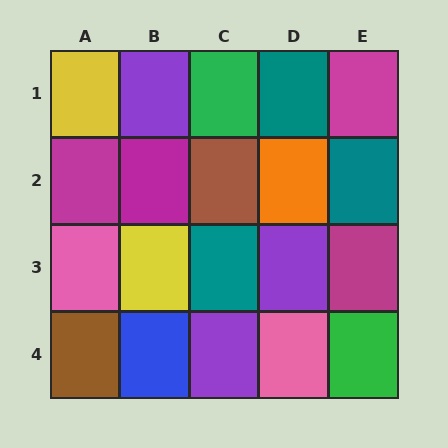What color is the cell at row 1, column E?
Magenta.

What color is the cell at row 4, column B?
Blue.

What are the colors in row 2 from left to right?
Magenta, magenta, brown, orange, teal.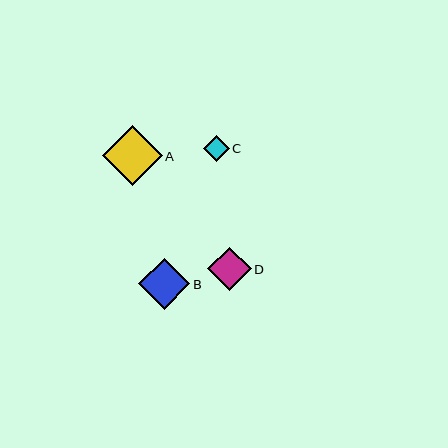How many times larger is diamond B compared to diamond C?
Diamond B is approximately 2.0 times the size of diamond C.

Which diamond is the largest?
Diamond A is the largest with a size of approximately 60 pixels.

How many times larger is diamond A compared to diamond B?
Diamond A is approximately 1.2 times the size of diamond B.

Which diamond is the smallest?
Diamond C is the smallest with a size of approximately 25 pixels.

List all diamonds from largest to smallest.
From largest to smallest: A, B, D, C.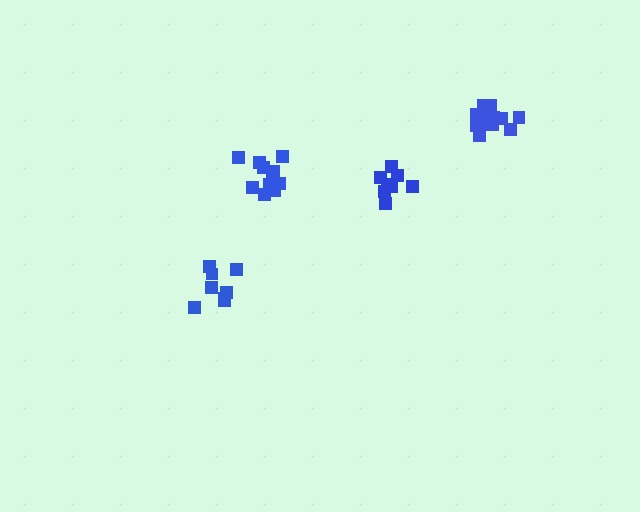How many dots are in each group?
Group 1: 8 dots, Group 2: 11 dots, Group 3: 8 dots, Group 4: 14 dots (41 total).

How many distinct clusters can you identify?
There are 4 distinct clusters.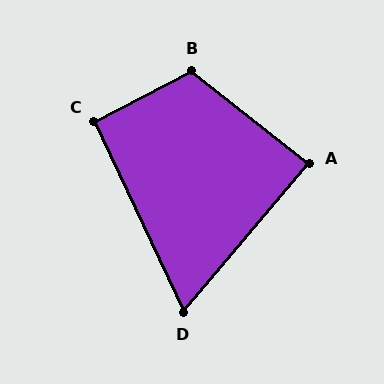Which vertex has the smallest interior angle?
D, at approximately 65 degrees.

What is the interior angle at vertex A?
Approximately 88 degrees (approximately right).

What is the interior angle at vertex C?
Approximately 92 degrees (approximately right).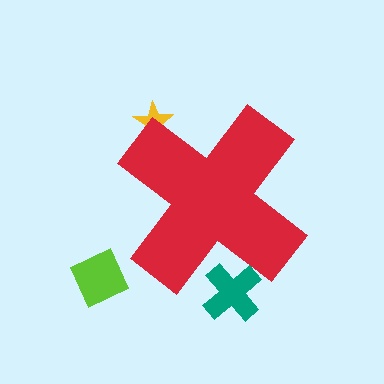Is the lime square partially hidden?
No, the lime square is fully visible.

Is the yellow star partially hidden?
Yes, the yellow star is partially hidden behind the red cross.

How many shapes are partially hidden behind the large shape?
2 shapes are partially hidden.